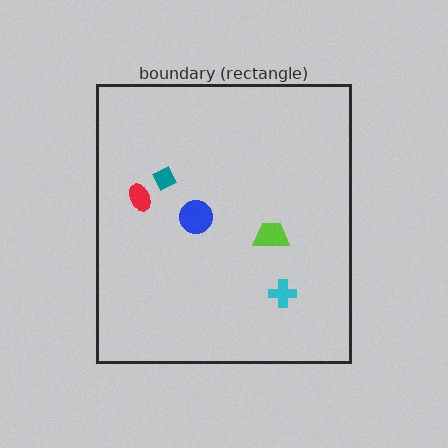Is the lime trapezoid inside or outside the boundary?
Inside.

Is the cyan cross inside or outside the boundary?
Inside.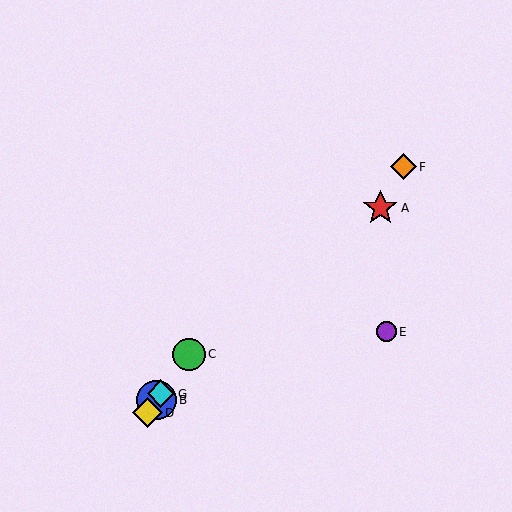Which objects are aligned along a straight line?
Objects B, C, D, G are aligned along a straight line.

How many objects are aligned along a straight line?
4 objects (B, C, D, G) are aligned along a straight line.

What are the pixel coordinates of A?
Object A is at (380, 208).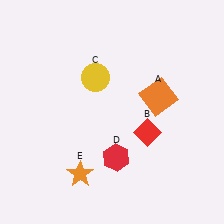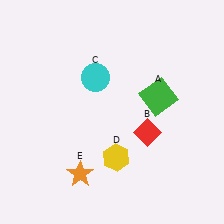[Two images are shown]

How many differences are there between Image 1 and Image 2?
There are 3 differences between the two images.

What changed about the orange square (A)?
In Image 1, A is orange. In Image 2, it changed to green.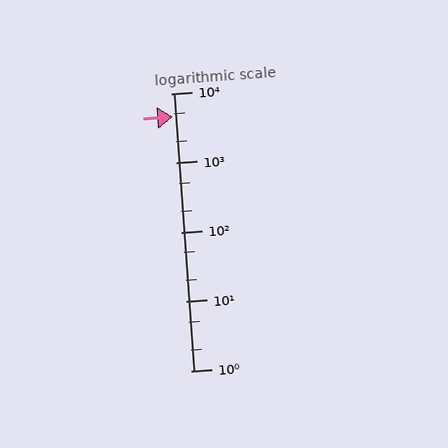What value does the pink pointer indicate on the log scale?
The pointer indicates approximately 4600.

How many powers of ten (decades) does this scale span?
The scale spans 4 decades, from 1 to 10000.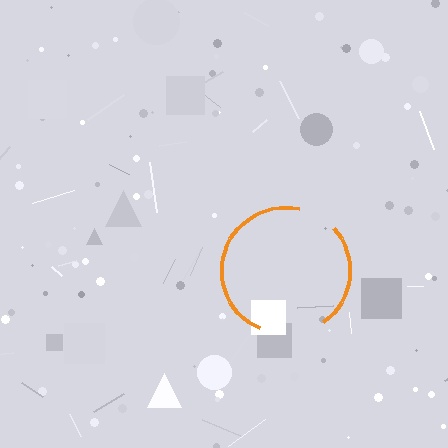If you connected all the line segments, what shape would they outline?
They would outline a circle.